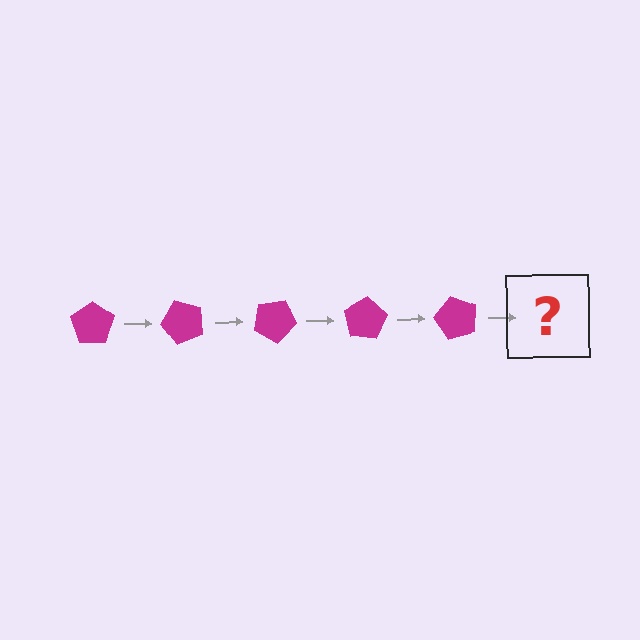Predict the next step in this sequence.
The next step is a magenta pentagon rotated 250 degrees.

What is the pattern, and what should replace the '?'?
The pattern is that the pentagon rotates 50 degrees each step. The '?' should be a magenta pentagon rotated 250 degrees.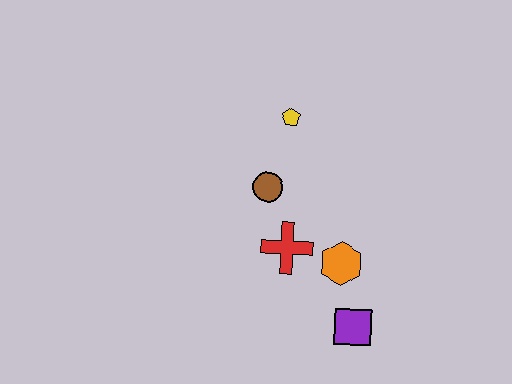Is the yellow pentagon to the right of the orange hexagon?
No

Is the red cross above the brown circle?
No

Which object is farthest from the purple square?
The yellow pentagon is farthest from the purple square.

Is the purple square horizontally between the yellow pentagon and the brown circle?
No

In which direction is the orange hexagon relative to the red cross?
The orange hexagon is to the right of the red cross.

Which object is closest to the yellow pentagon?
The brown circle is closest to the yellow pentagon.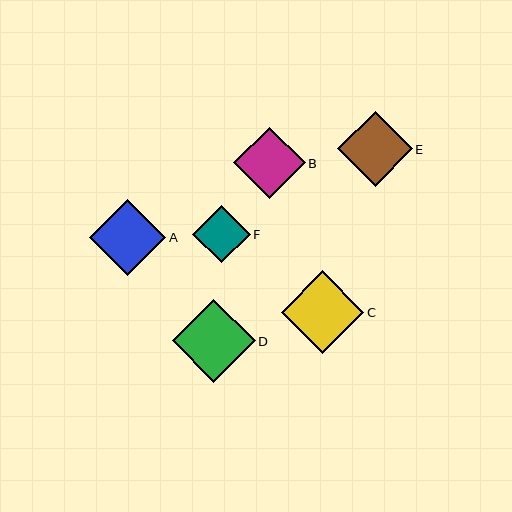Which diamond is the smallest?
Diamond F is the smallest with a size of approximately 58 pixels.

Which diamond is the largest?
Diamond D is the largest with a size of approximately 83 pixels.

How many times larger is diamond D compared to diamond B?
Diamond D is approximately 1.2 times the size of diamond B.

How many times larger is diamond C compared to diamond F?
Diamond C is approximately 1.4 times the size of diamond F.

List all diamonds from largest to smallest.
From largest to smallest: D, C, A, E, B, F.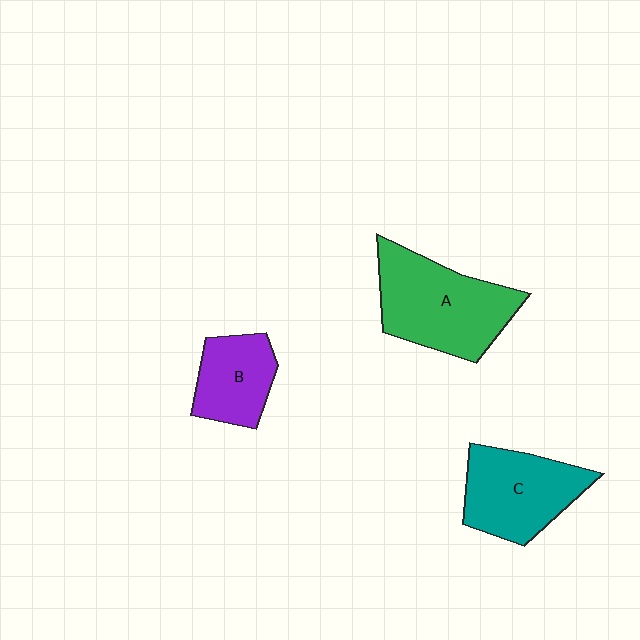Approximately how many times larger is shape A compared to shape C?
Approximately 1.2 times.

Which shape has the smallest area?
Shape B (purple).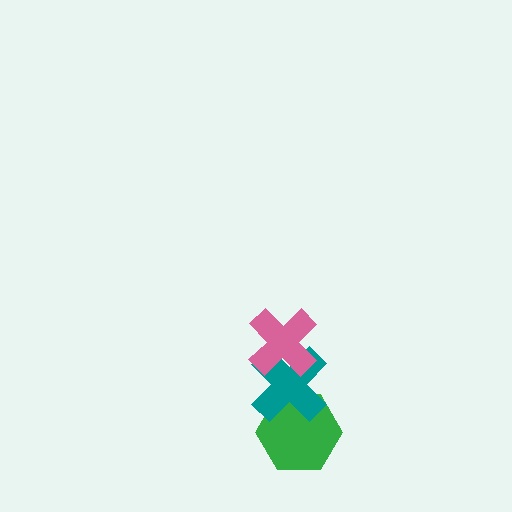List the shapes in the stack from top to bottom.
From top to bottom: the pink cross, the teal cross, the green hexagon.